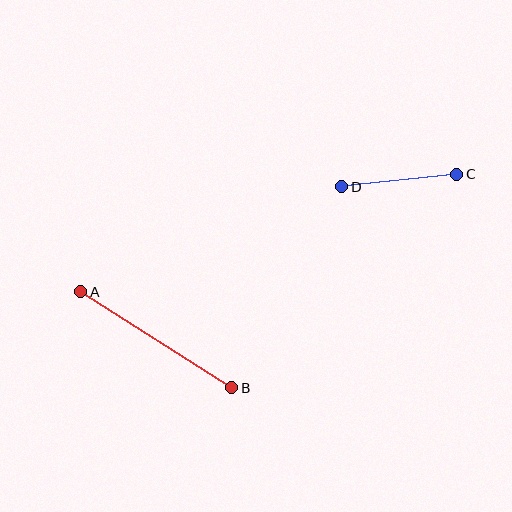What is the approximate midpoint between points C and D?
The midpoint is at approximately (399, 181) pixels.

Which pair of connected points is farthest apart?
Points A and B are farthest apart.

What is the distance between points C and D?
The distance is approximately 116 pixels.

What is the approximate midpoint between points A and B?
The midpoint is at approximately (156, 340) pixels.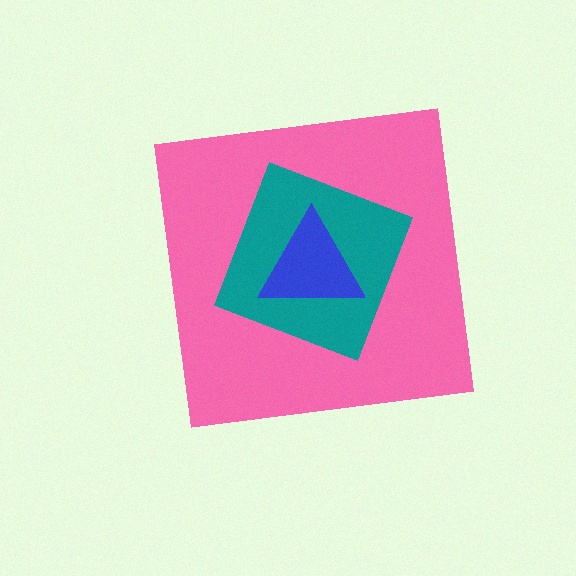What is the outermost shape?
The pink square.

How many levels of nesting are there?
3.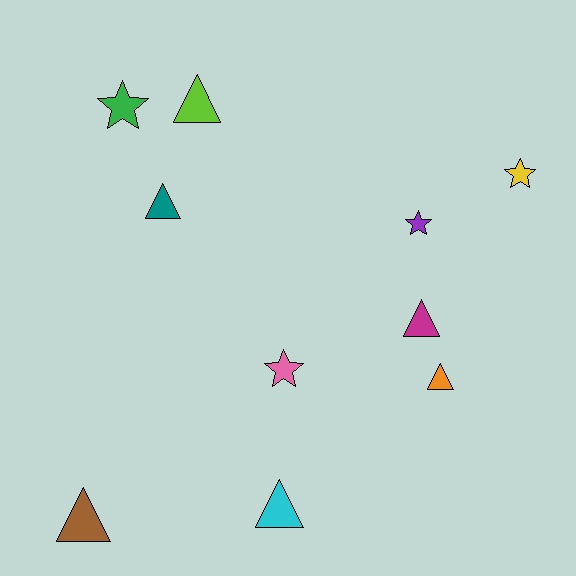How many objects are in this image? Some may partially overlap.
There are 10 objects.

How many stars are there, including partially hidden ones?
There are 4 stars.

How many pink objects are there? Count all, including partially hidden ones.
There is 1 pink object.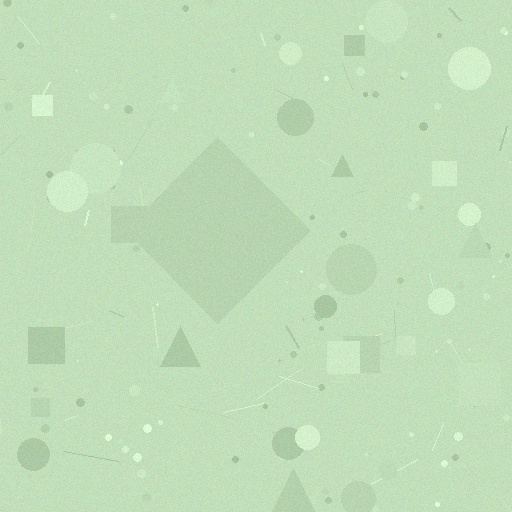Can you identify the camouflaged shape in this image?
The camouflaged shape is a diamond.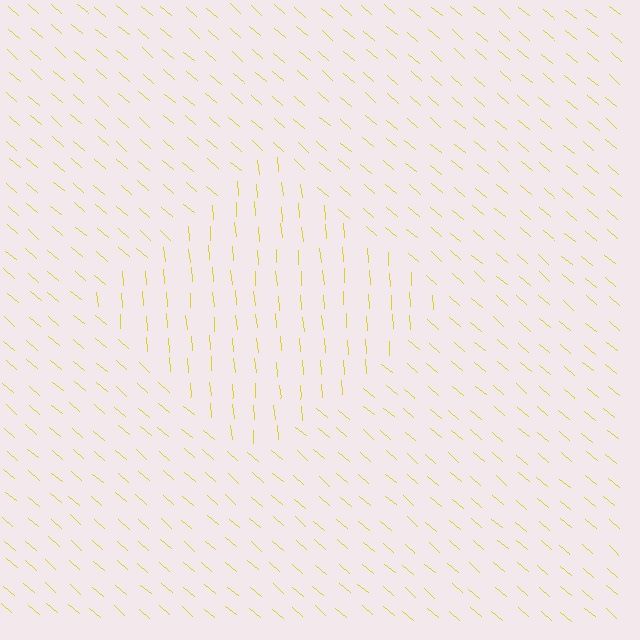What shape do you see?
I see a diamond.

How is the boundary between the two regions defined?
The boundary is defined purely by a change in line orientation (approximately 45 degrees difference). All lines are the same color and thickness.